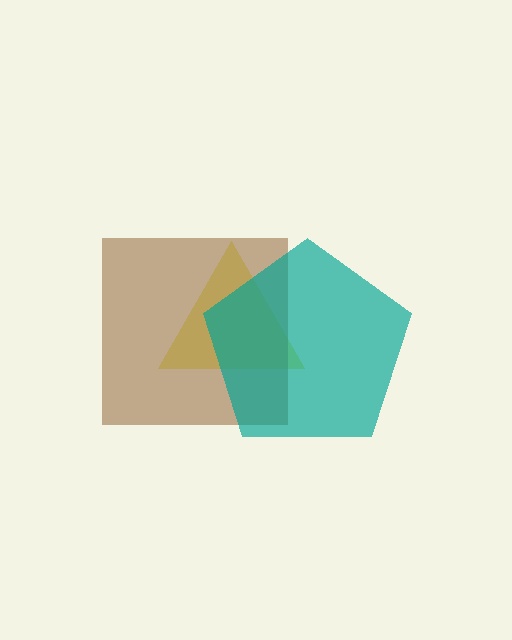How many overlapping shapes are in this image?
There are 3 overlapping shapes in the image.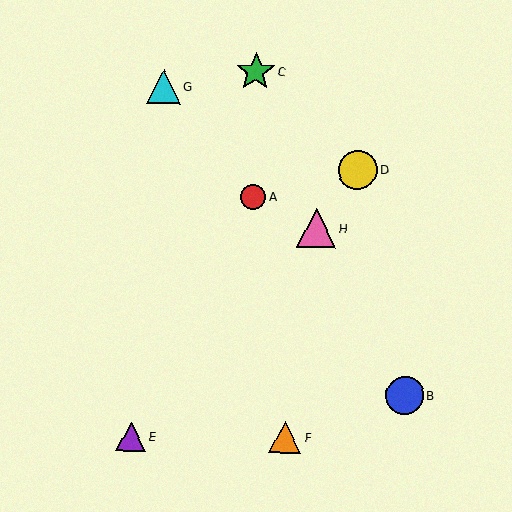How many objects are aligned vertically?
2 objects (A, C) are aligned vertically.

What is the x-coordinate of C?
Object C is at x≈256.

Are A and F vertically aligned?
No, A is at x≈253 and F is at x≈285.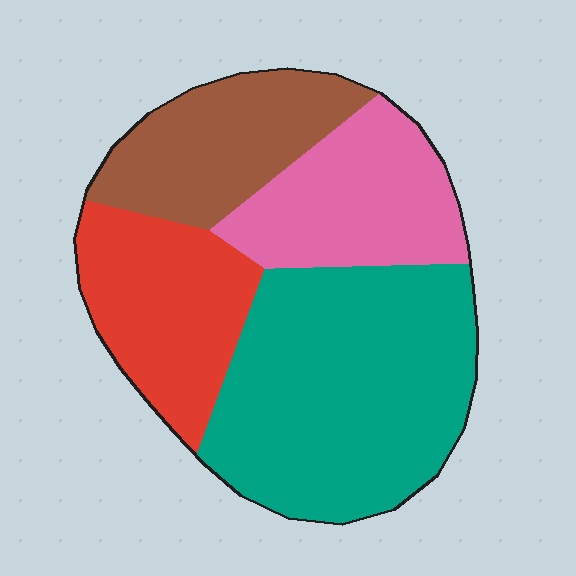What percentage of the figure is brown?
Brown takes up about one fifth (1/5) of the figure.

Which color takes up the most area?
Teal, at roughly 40%.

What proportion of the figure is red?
Red covers about 20% of the figure.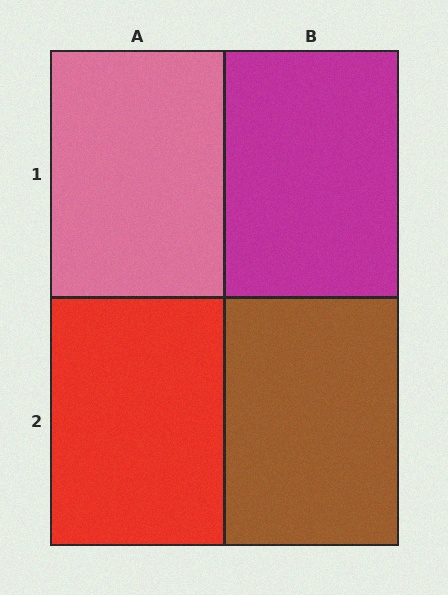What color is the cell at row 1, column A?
Pink.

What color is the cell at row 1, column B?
Magenta.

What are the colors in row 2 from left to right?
Red, brown.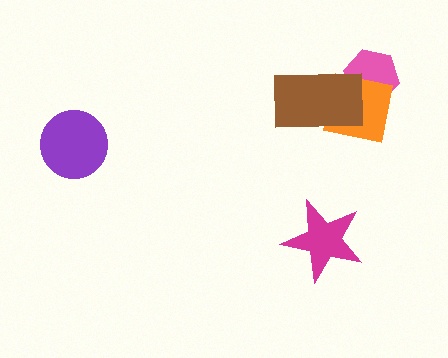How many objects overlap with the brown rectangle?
2 objects overlap with the brown rectangle.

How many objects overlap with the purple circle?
0 objects overlap with the purple circle.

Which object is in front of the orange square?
The brown rectangle is in front of the orange square.